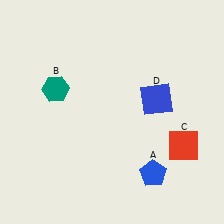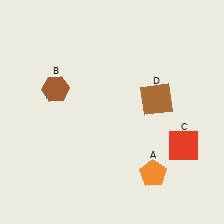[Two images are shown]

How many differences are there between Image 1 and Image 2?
There are 3 differences between the two images.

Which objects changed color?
A changed from blue to orange. B changed from teal to brown. D changed from blue to brown.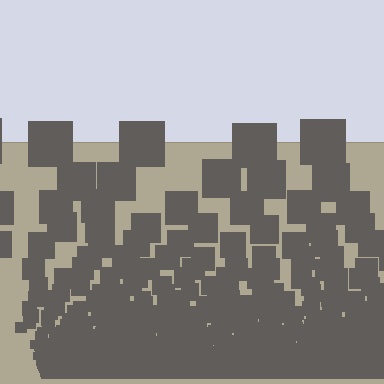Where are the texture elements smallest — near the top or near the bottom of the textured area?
Near the bottom.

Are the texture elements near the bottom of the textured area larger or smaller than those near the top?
Smaller. The gradient is inverted — elements near the bottom are smaller and denser.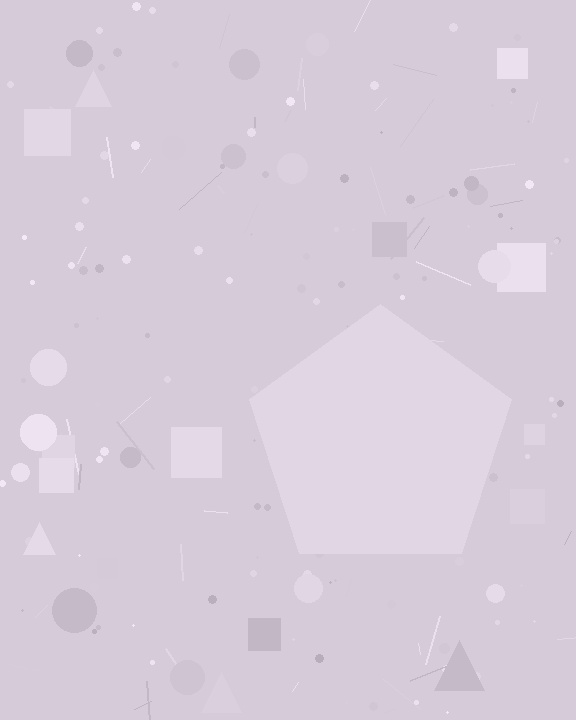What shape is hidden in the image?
A pentagon is hidden in the image.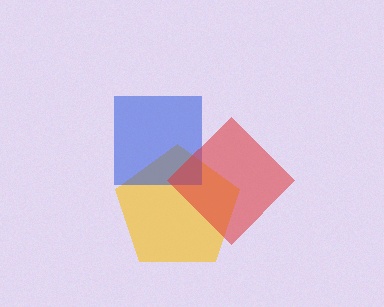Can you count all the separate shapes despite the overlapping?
Yes, there are 3 separate shapes.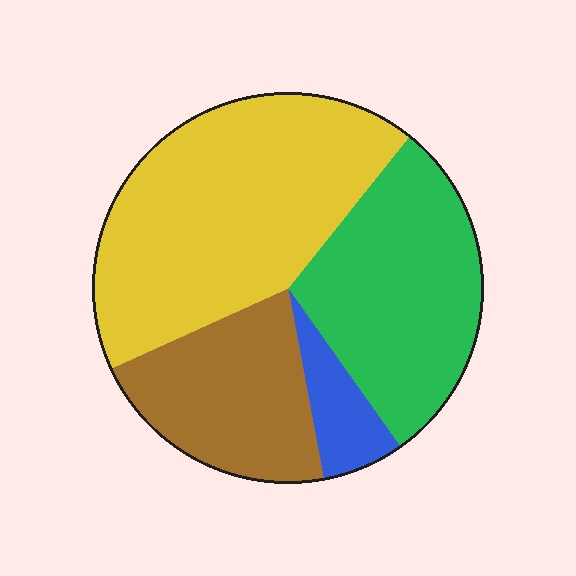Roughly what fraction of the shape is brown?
Brown covers 21% of the shape.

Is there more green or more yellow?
Yellow.